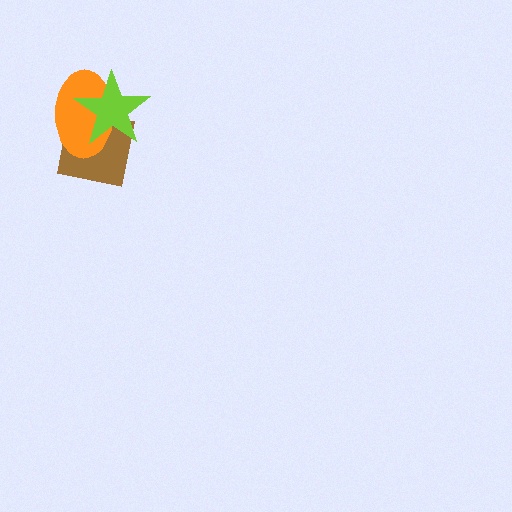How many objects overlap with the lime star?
2 objects overlap with the lime star.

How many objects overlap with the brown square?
2 objects overlap with the brown square.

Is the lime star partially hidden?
No, no other shape covers it.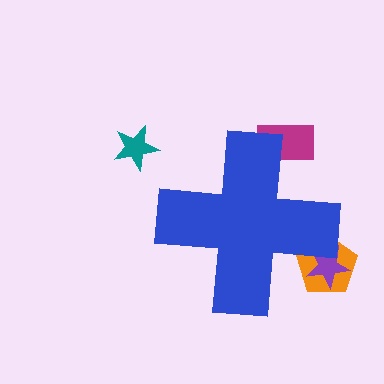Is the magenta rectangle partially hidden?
Yes, the magenta rectangle is partially hidden behind the blue cross.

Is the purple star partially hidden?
Yes, the purple star is partially hidden behind the blue cross.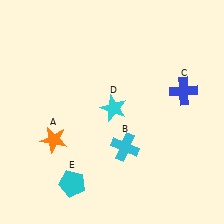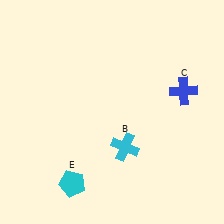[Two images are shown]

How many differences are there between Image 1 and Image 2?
There are 2 differences between the two images.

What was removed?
The cyan star (D), the orange star (A) were removed in Image 2.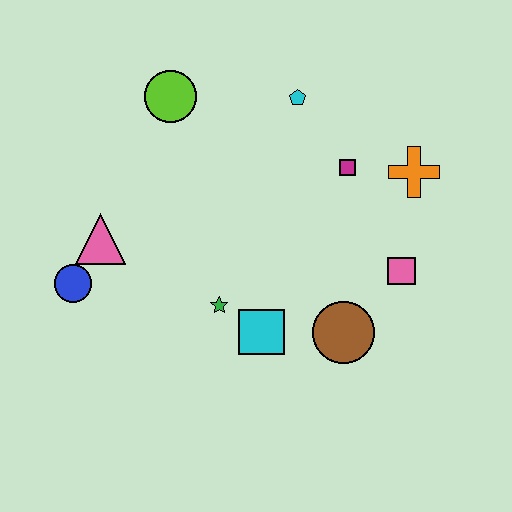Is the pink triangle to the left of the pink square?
Yes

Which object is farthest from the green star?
The orange cross is farthest from the green star.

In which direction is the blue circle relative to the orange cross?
The blue circle is to the left of the orange cross.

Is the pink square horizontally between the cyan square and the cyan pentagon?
No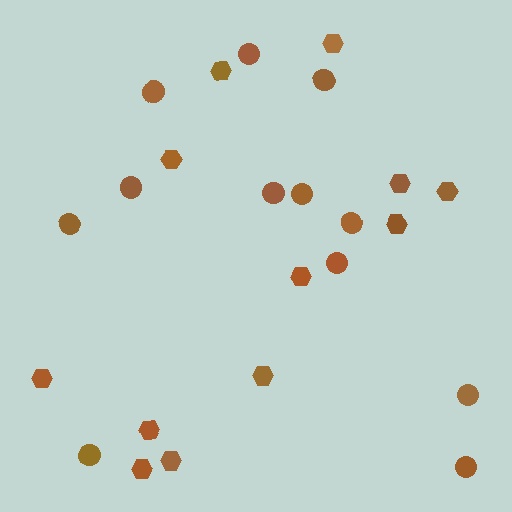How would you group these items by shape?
There are 2 groups: one group of circles (12) and one group of hexagons (12).